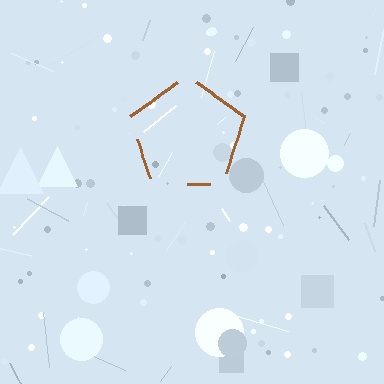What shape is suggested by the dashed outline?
The dashed outline suggests a pentagon.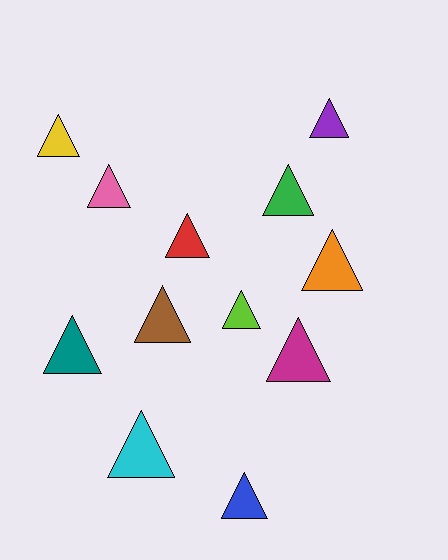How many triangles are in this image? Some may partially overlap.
There are 12 triangles.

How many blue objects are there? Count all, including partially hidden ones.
There is 1 blue object.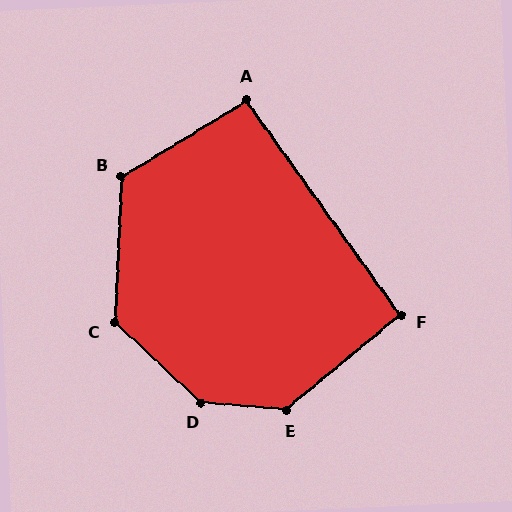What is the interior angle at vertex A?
Approximately 94 degrees (approximately right).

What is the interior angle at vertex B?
Approximately 124 degrees (obtuse).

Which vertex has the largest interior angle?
D, at approximately 142 degrees.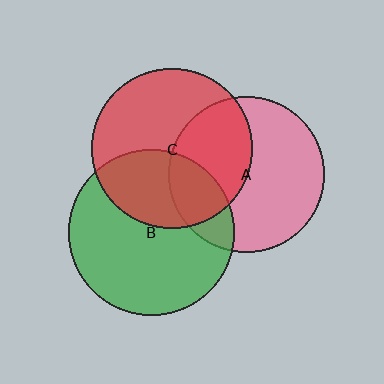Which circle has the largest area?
Circle B (green).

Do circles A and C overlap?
Yes.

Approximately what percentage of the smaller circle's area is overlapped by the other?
Approximately 40%.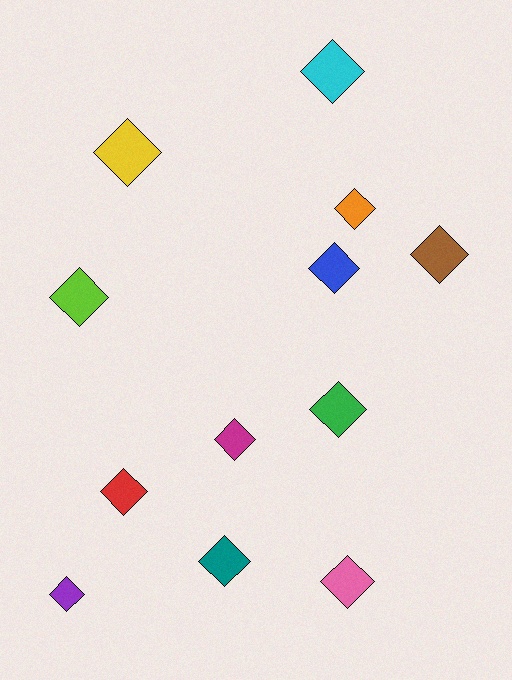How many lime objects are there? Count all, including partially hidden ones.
There is 1 lime object.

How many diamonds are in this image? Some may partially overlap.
There are 12 diamonds.